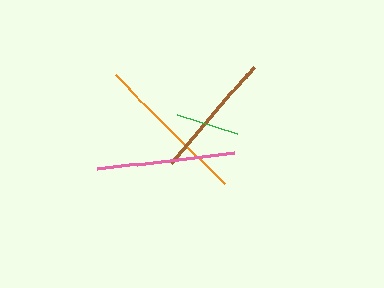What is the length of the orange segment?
The orange segment is approximately 154 pixels long.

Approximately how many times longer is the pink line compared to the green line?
The pink line is approximately 2.2 times the length of the green line.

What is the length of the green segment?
The green segment is approximately 63 pixels long.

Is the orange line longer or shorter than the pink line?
The orange line is longer than the pink line.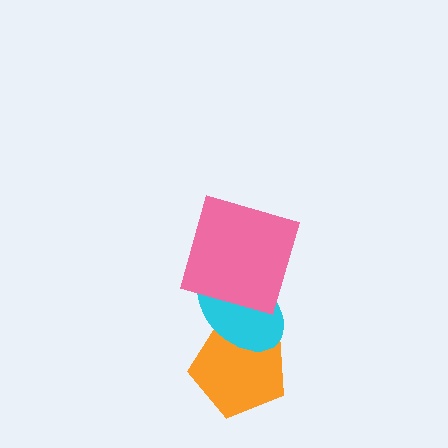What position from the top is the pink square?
The pink square is 1st from the top.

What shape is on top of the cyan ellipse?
The pink square is on top of the cyan ellipse.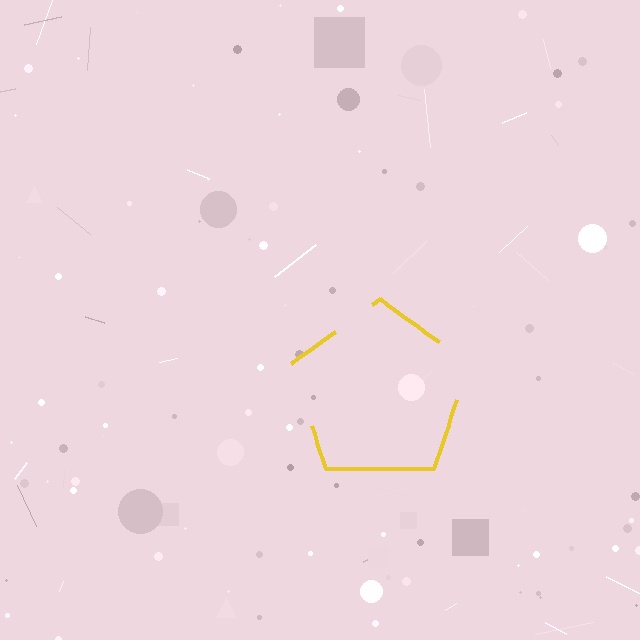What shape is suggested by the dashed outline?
The dashed outline suggests a pentagon.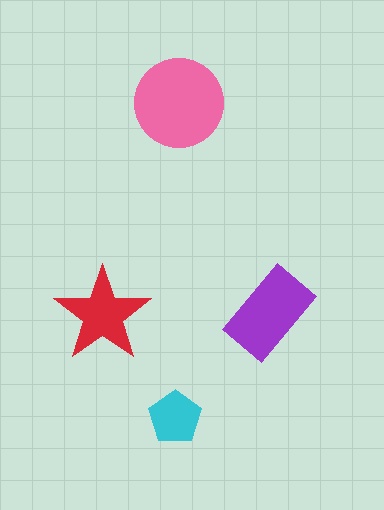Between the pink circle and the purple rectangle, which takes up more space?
The pink circle.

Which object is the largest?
The pink circle.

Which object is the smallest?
The cyan pentagon.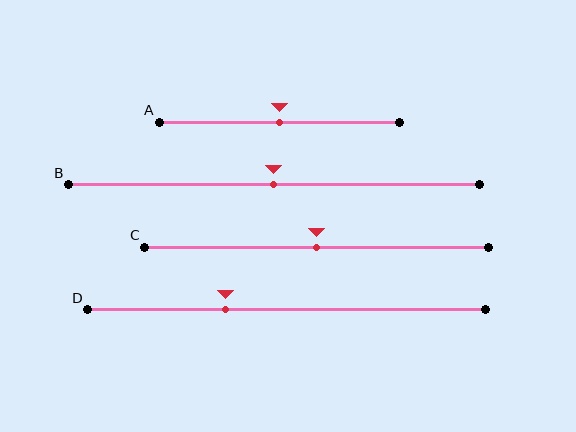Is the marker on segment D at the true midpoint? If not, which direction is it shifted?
No, the marker on segment D is shifted to the left by about 15% of the segment length.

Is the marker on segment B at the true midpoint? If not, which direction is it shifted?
Yes, the marker on segment B is at the true midpoint.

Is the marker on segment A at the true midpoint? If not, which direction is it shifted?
Yes, the marker on segment A is at the true midpoint.